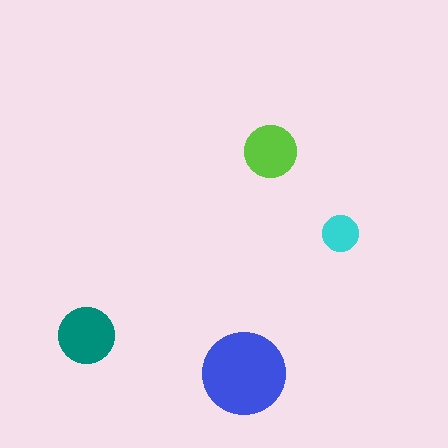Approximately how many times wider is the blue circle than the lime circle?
About 1.5 times wider.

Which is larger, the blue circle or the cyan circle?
The blue one.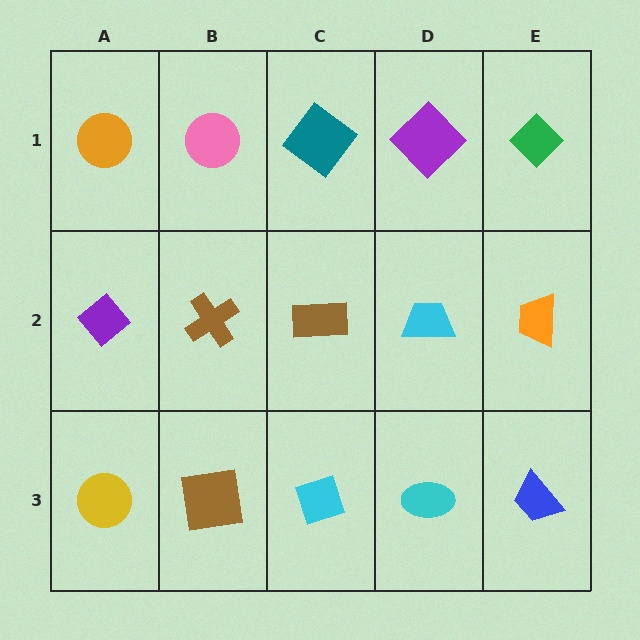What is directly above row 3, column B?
A brown cross.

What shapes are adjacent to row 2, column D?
A purple diamond (row 1, column D), a cyan ellipse (row 3, column D), a brown rectangle (row 2, column C), an orange trapezoid (row 2, column E).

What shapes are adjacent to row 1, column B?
A brown cross (row 2, column B), an orange circle (row 1, column A), a teal diamond (row 1, column C).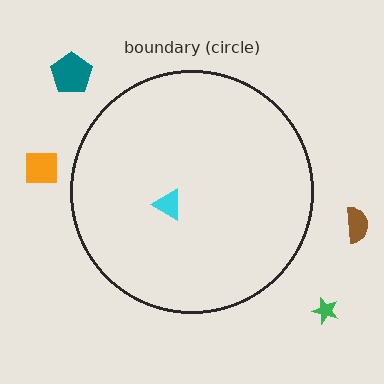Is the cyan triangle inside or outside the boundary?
Inside.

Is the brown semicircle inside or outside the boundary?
Outside.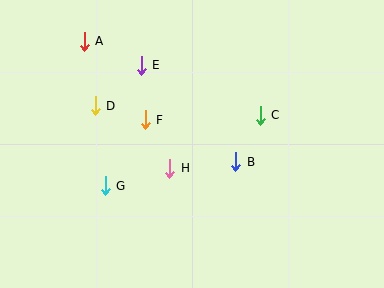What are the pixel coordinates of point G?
Point G is at (105, 186).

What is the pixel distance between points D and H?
The distance between D and H is 97 pixels.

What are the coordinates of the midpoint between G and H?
The midpoint between G and H is at (138, 177).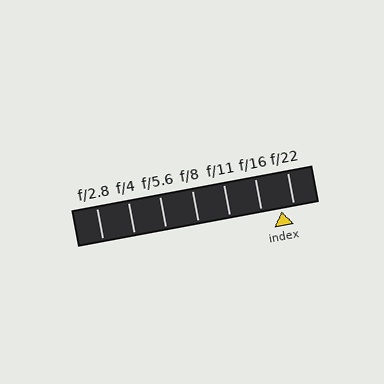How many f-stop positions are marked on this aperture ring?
There are 7 f-stop positions marked.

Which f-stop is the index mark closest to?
The index mark is closest to f/22.